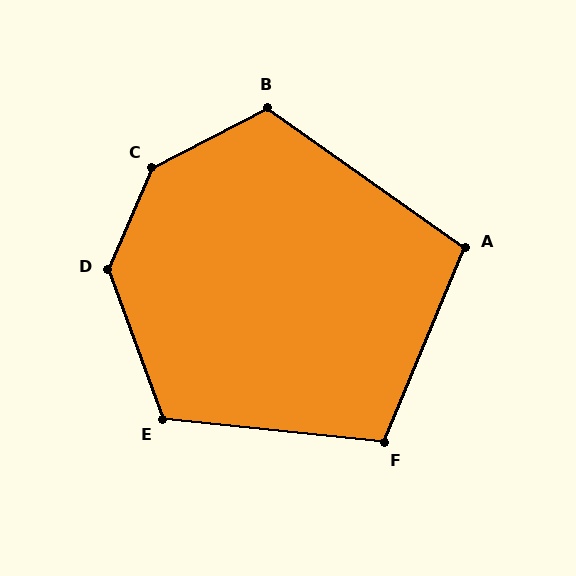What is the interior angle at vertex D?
Approximately 136 degrees (obtuse).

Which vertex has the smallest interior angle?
A, at approximately 103 degrees.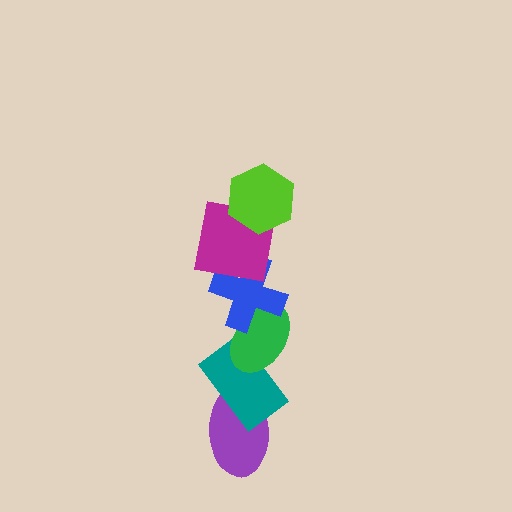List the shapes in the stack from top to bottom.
From top to bottom: the lime hexagon, the magenta square, the blue cross, the green ellipse, the teal rectangle, the purple ellipse.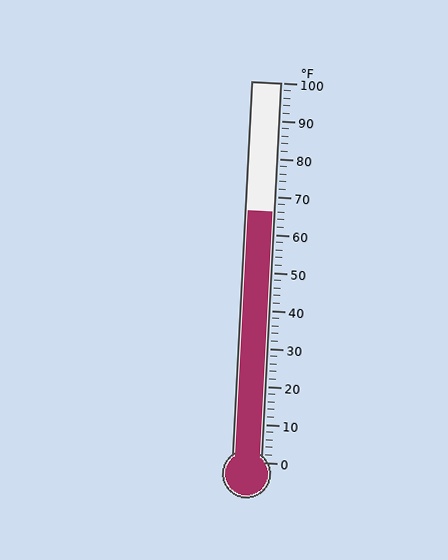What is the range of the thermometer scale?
The thermometer scale ranges from 0°F to 100°F.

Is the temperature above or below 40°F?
The temperature is above 40°F.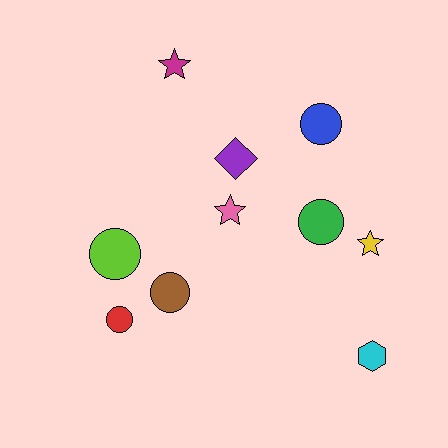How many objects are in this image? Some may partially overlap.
There are 10 objects.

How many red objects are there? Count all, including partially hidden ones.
There is 1 red object.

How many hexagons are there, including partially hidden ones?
There is 1 hexagon.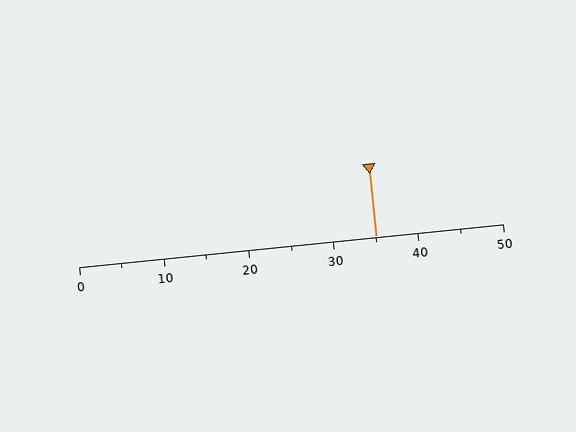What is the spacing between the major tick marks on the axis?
The major ticks are spaced 10 apart.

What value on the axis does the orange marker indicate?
The marker indicates approximately 35.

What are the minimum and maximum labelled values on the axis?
The axis runs from 0 to 50.